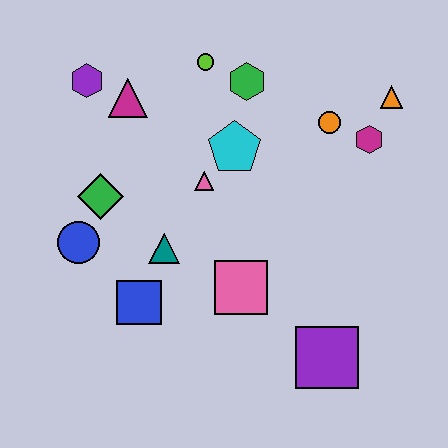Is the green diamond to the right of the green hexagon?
No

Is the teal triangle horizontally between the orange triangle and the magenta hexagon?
No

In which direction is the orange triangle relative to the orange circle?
The orange triangle is to the right of the orange circle.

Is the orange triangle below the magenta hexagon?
No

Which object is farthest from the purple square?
The purple hexagon is farthest from the purple square.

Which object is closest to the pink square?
The teal triangle is closest to the pink square.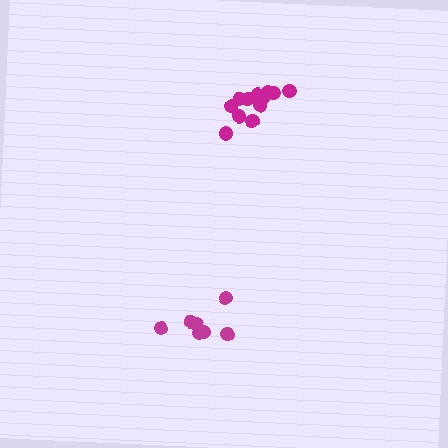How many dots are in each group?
Group 1: 12 dots, Group 2: 7 dots (19 total).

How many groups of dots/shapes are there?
There are 2 groups.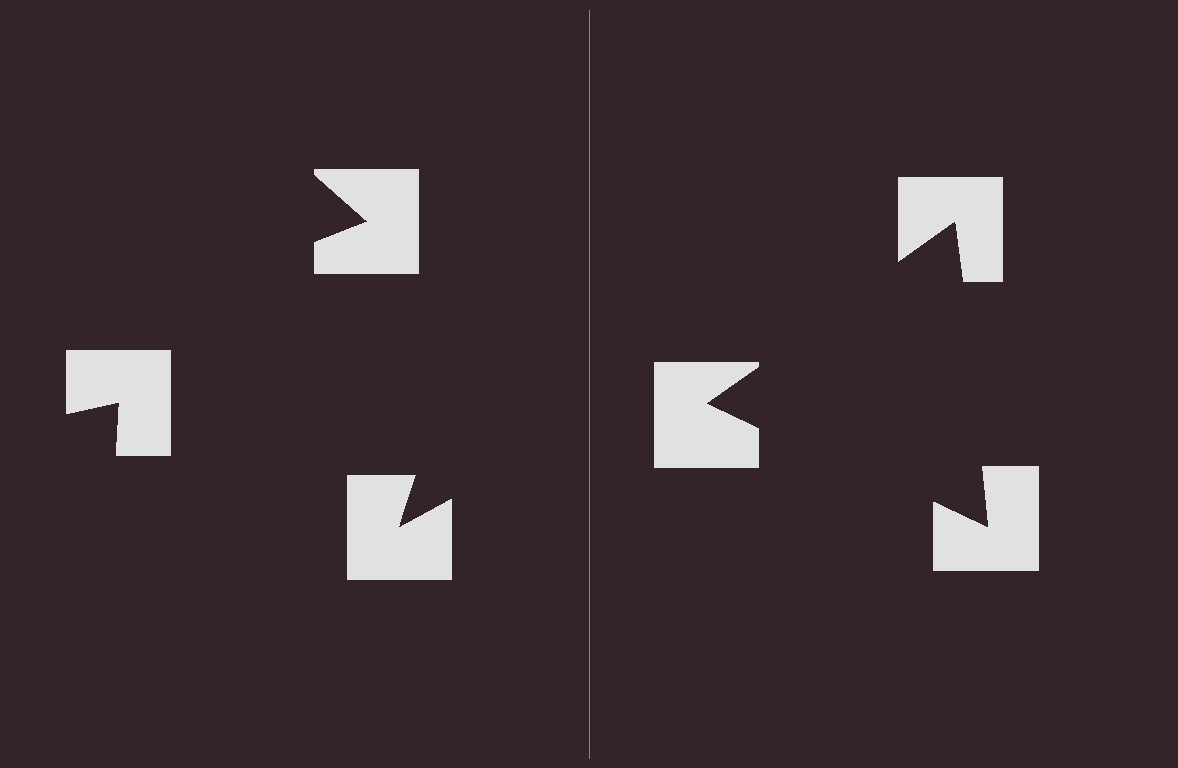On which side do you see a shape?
An illusory triangle appears on the right side. On the left side the wedge cuts are rotated, so no coherent shape forms.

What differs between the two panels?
The notched squares are positioned identically on both sides; only the wedge orientations differ. On the right they align to a triangle; on the left they are misaligned.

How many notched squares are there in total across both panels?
6 — 3 on each side.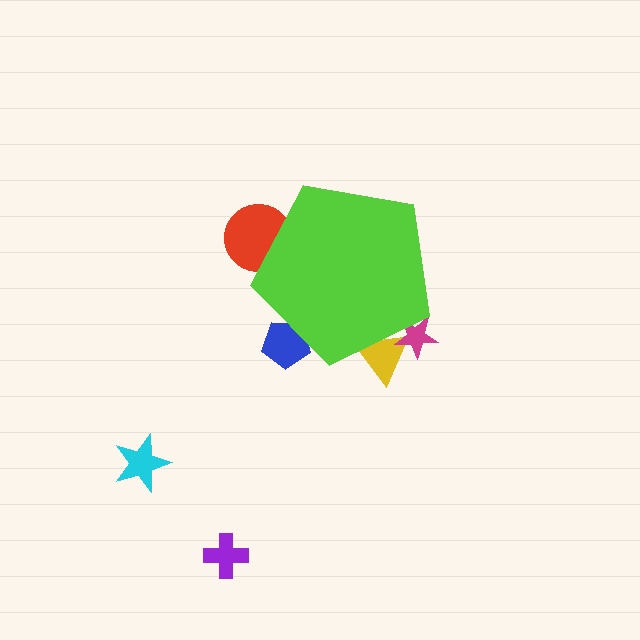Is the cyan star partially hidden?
No, the cyan star is fully visible.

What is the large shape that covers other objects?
A lime pentagon.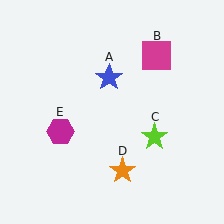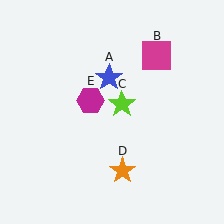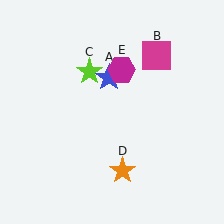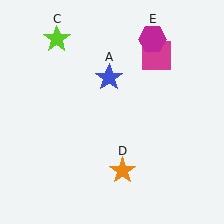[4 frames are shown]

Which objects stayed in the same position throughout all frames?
Blue star (object A) and magenta square (object B) and orange star (object D) remained stationary.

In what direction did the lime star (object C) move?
The lime star (object C) moved up and to the left.